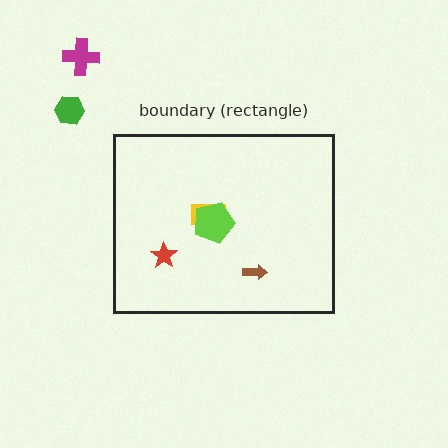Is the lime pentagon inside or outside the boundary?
Inside.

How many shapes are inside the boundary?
4 inside, 2 outside.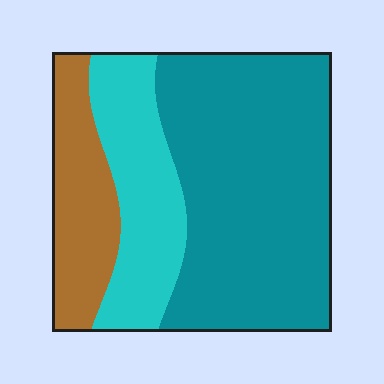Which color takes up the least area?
Brown, at roughly 20%.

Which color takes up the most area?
Teal, at roughly 55%.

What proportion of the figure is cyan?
Cyan takes up about one quarter (1/4) of the figure.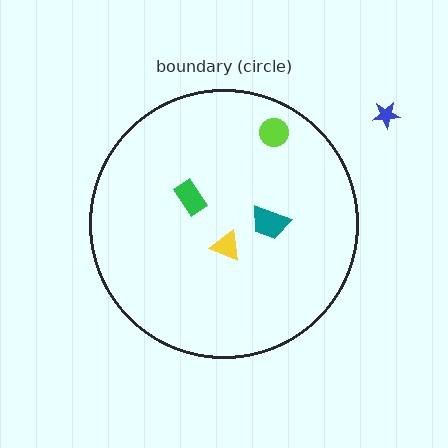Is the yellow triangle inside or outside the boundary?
Inside.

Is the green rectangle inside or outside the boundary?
Inside.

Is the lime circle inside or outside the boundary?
Inside.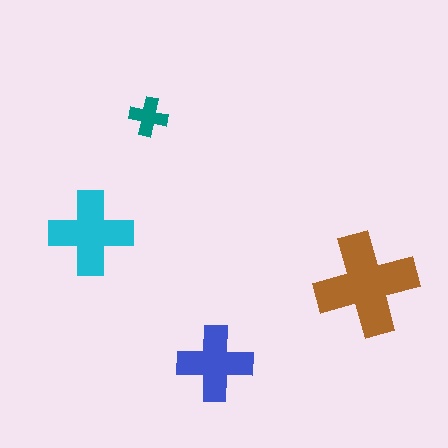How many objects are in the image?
There are 4 objects in the image.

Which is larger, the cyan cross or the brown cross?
The brown one.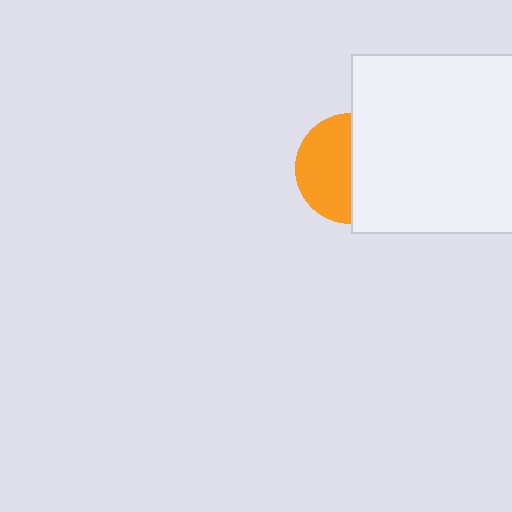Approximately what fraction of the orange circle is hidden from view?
Roughly 50% of the orange circle is hidden behind the white square.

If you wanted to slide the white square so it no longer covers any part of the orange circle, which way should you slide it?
Slide it right — that is the most direct way to separate the two shapes.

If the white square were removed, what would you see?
You would see the complete orange circle.